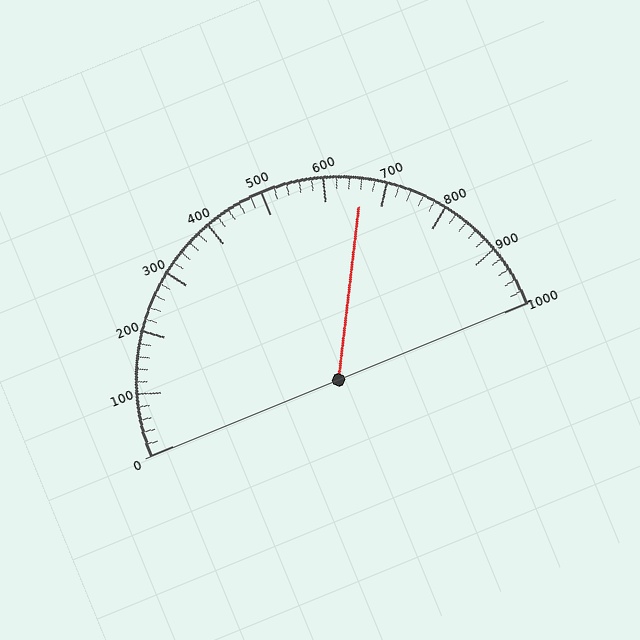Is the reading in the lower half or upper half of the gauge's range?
The reading is in the upper half of the range (0 to 1000).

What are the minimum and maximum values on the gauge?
The gauge ranges from 0 to 1000.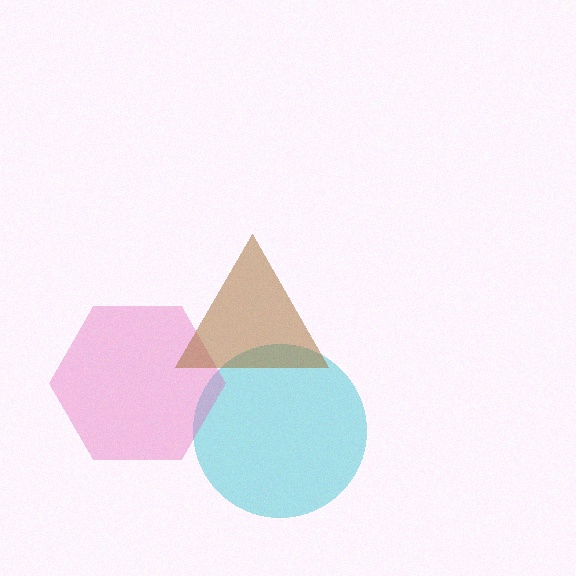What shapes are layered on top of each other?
The layered shapes are: a cyan circle, a pink hexagon, a brown triangle.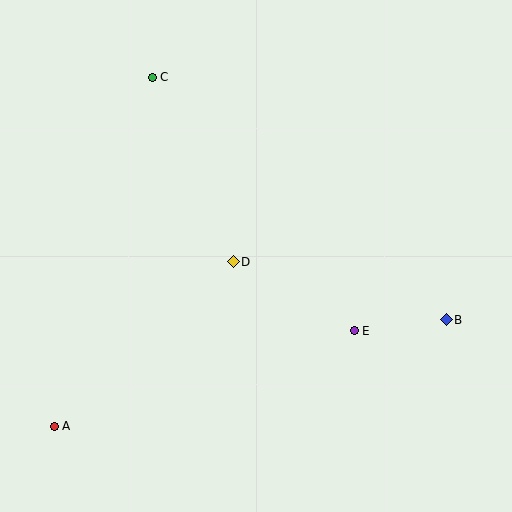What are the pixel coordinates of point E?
Point E is at (354, 331).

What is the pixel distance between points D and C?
The distance between D and C is 202 pixels.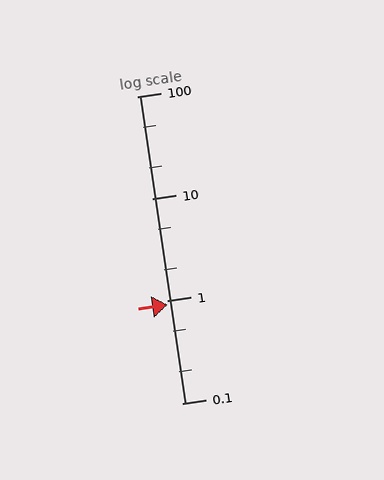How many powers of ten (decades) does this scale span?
The scale spans 3 decades, from 0.1 to 100.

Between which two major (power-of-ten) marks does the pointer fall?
The pointer is between 0.1 and 1.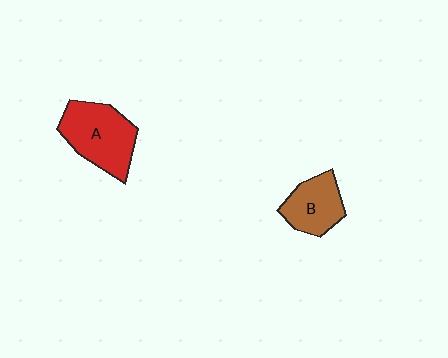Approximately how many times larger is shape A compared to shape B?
Approximately 1.5 times.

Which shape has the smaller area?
Shape B (brown).